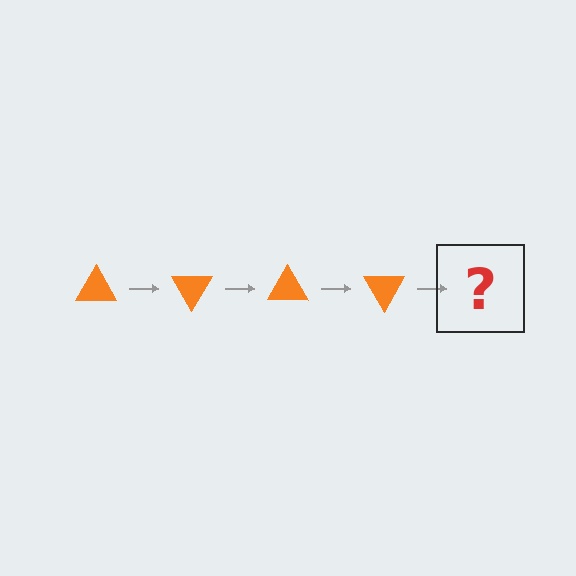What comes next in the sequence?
The next element should be an orange triangle rotated 240 degrees.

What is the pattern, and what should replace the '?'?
The pattern is that the triangle rotates 60 degrees each step. The '?' should be an orange triangle rotated 240 degrees.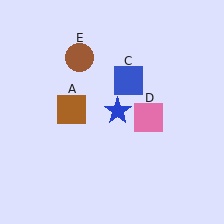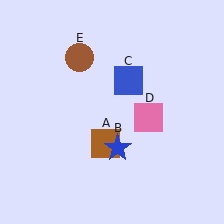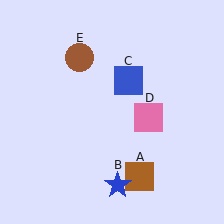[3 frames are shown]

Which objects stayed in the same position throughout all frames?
Blue square (object C) and pink square (object D) and brown circle (object E) remained stationary.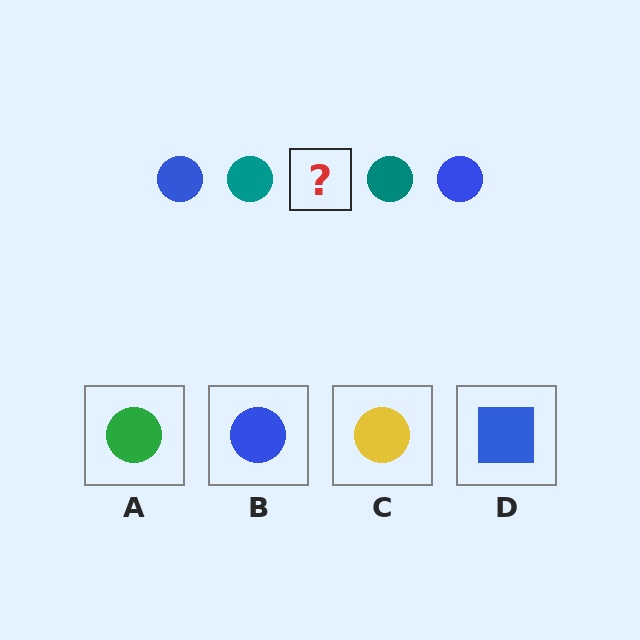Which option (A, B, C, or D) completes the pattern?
B.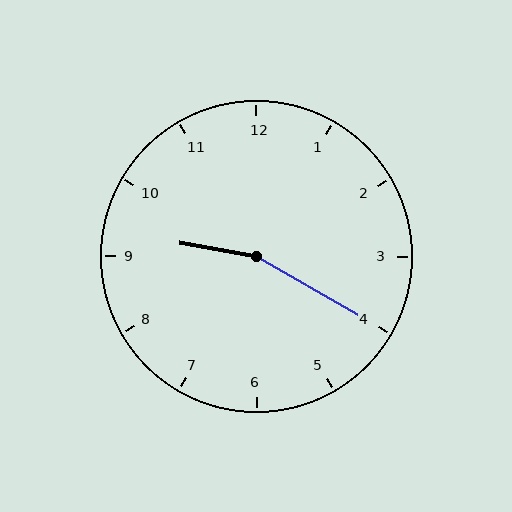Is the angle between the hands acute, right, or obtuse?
It is obtuse.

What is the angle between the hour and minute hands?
Approximately 160 degrees.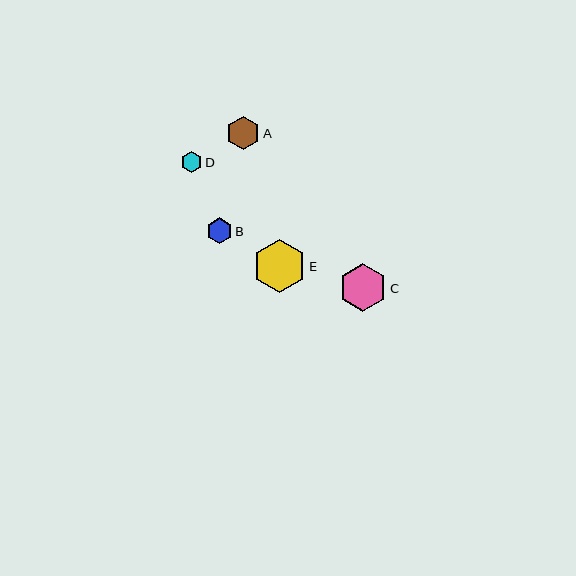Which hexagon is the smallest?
Hexagon D is the smallest with a size of approximately 21 pixels.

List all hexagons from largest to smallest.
From largest to smallest: E, C, A, B, D.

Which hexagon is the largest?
Hexagon E is the largest with a size of approximately 53 pixels.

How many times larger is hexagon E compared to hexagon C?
Hexagon E is approximately 1.1 times the size of hexagon C.